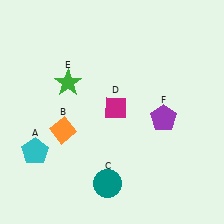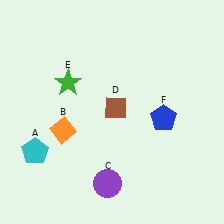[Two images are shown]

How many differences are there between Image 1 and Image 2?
There are 3 differences between the two images.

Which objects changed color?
C changed from teal to purple. D changed from magenta to brown. F changed from purple to blue.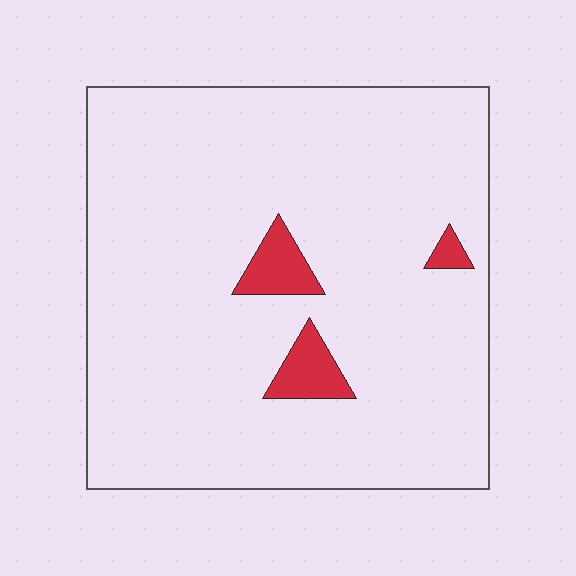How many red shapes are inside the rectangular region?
3.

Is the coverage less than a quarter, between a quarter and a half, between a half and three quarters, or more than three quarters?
Less than a quarter.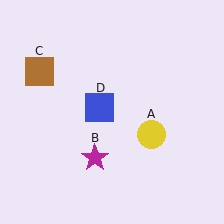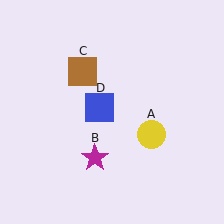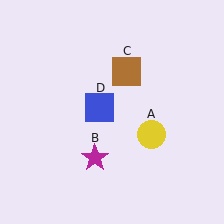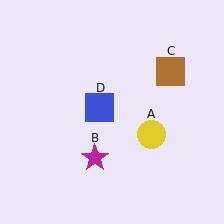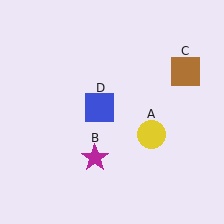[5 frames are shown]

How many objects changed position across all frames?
1 object changed position: brown square (object C).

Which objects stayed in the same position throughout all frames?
Yellow circle (object A) and magenta star (object B) and blue square (object D) remained stationary.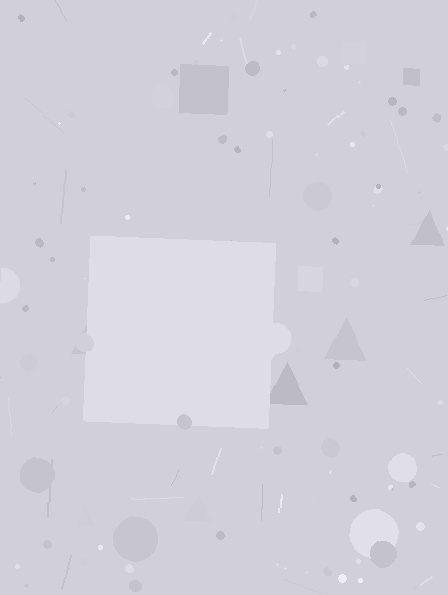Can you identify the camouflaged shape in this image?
The camouflaged shape is a square.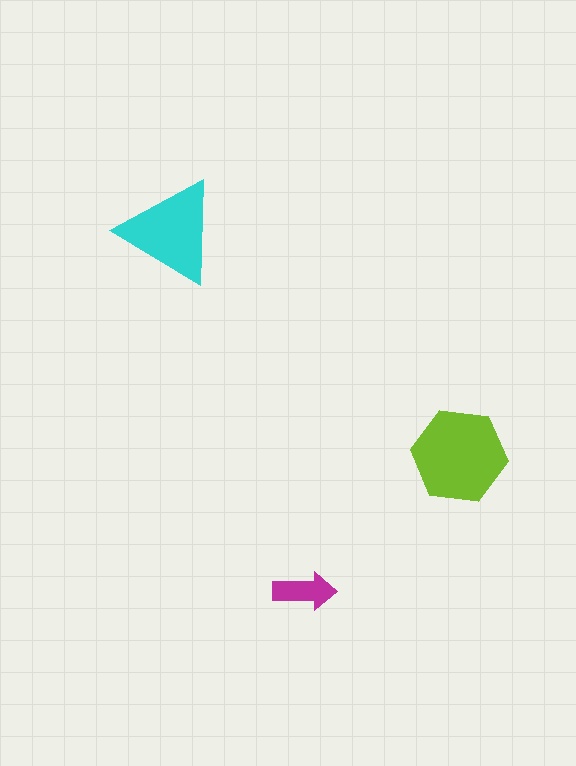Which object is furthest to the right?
The lime hexagon is rightmost.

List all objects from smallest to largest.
The magenta arrow, the cyan triangle, the lime hexagon.